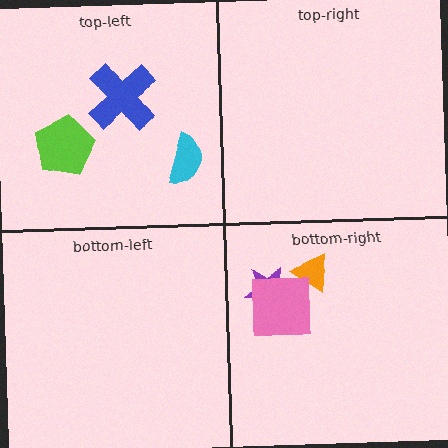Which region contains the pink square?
The bottom-right region.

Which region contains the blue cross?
The top-left region.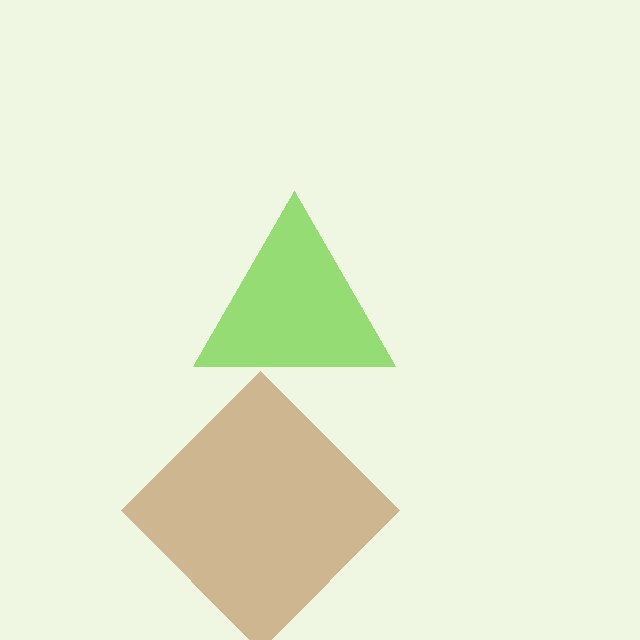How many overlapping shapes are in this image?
There are 2 overlapping shapes in the image.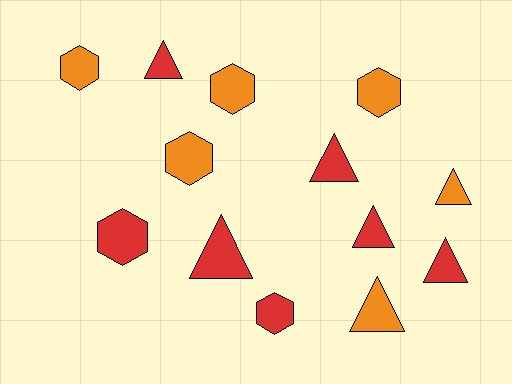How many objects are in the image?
There are 13 objects.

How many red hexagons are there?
There are 2 red hexagons.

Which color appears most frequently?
Red, with 7 objects.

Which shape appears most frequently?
Triangle, with 7 objects.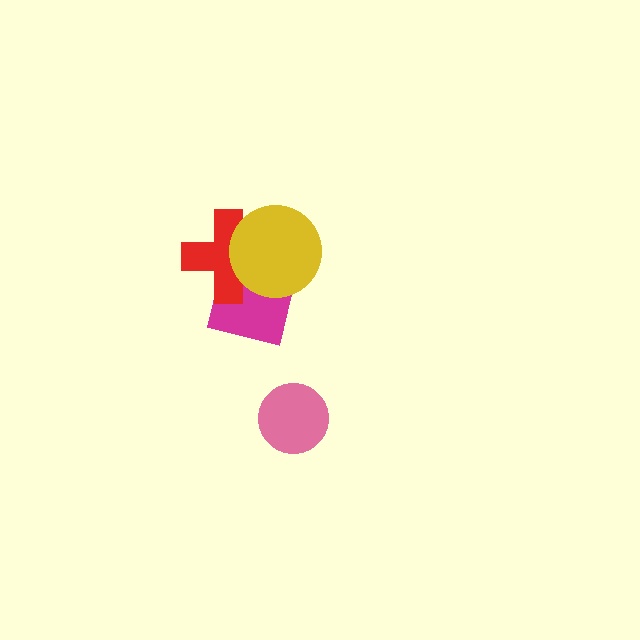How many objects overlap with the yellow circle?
2 objects overlap with the yellow circle.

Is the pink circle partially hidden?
No, no other shape covers it.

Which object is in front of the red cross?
The yellow circle is in front of the red cross.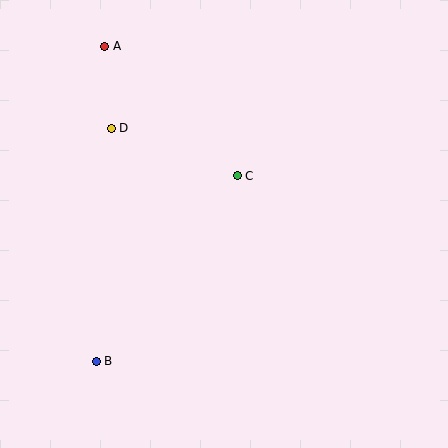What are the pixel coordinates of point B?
Point B is at (96, 361).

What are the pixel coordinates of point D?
Point D is at (111, 128).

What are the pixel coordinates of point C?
Point C is at (237, 176).